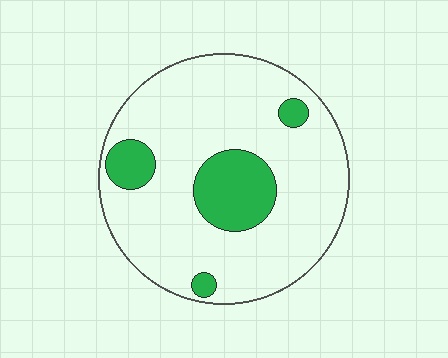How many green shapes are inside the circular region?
4.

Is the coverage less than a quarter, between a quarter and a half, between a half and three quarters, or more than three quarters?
Less than a quarter.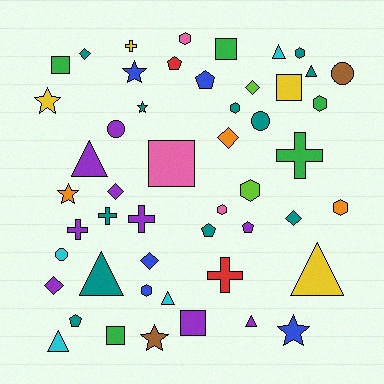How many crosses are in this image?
There are 6 crosses.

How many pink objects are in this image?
There are 3 pink objects.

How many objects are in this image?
There are 50 objects.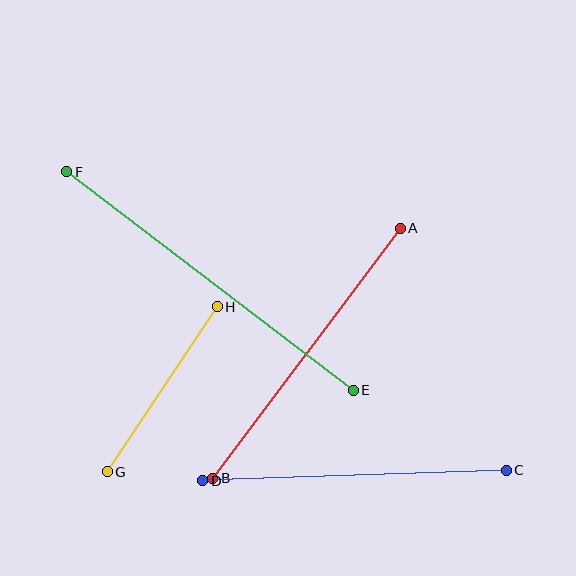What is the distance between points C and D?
The distance is approximately 304 pixels.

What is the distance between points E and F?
The distance is approximately 360 pixels.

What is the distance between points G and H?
The distance is approximately 199 pixels.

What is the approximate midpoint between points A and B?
The midpoint is at approximately (307, 353) pixels.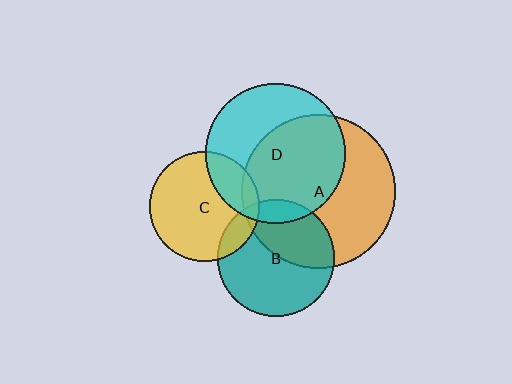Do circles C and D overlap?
Yes.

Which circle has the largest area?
Circle A (orange).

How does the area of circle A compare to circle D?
Approximately 1.2 times.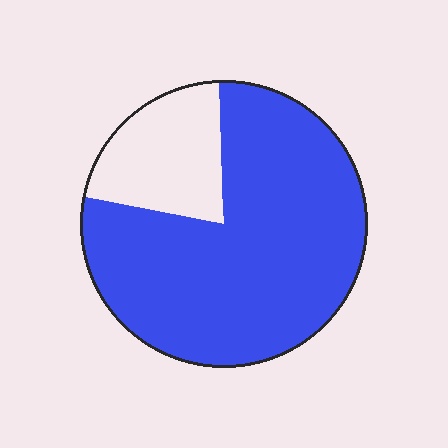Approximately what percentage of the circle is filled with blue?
Approximately 80%.